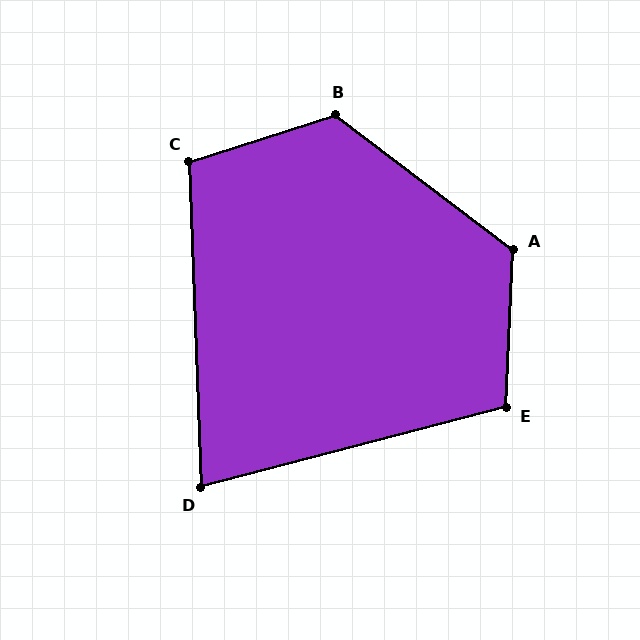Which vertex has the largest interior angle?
B, at approximately 125 degrees.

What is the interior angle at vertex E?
Approximately 107 degrees (obtuse).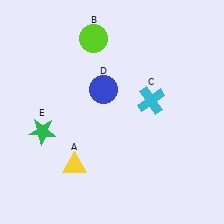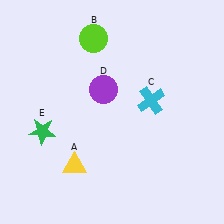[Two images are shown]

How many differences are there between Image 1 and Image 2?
There is 1 difference between the two images.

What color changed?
The circle (D) changed from blue in Image 1 to purple in Image 2.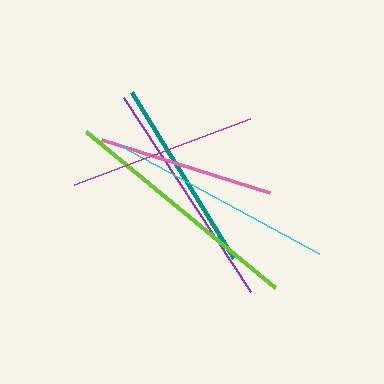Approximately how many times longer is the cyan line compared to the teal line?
The cyan line is approximately 1.2 times the length of the teal line.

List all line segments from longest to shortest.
From longest to shortest: lime, purple, cyan, teal, magenta, pink.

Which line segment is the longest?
The lime line is the longest at approximately 244 pixels.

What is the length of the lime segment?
The lime segment is approximately 244 pixels long.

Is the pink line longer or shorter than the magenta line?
The magenta line is longer than the pink line.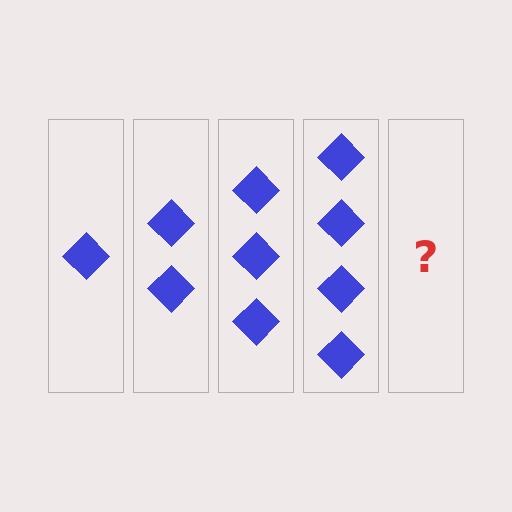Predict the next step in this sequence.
The next step is 5 diamonds.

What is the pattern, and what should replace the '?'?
The pattern is that each step adds one more diamond. The '?' should be 5 diamonds.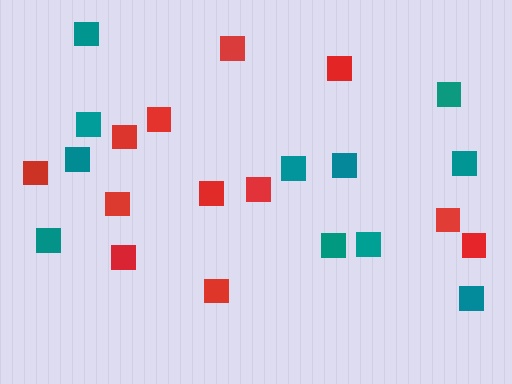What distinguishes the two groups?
There are 2 groups: one group of teal squares (11) and one group of red squares (12).